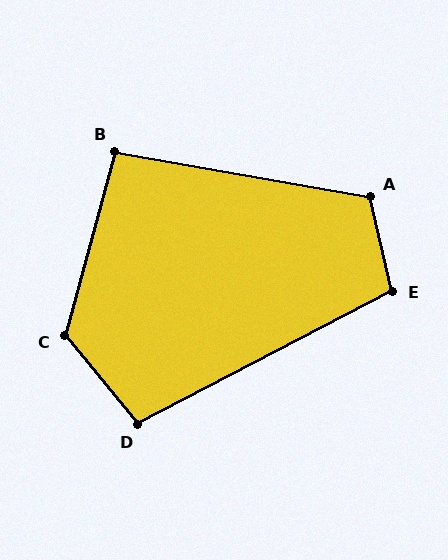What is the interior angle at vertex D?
Approximately 102 degrees (obtuse).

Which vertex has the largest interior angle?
C, at approximately 126 degrees.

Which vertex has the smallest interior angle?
B, at approximately 95 degrees.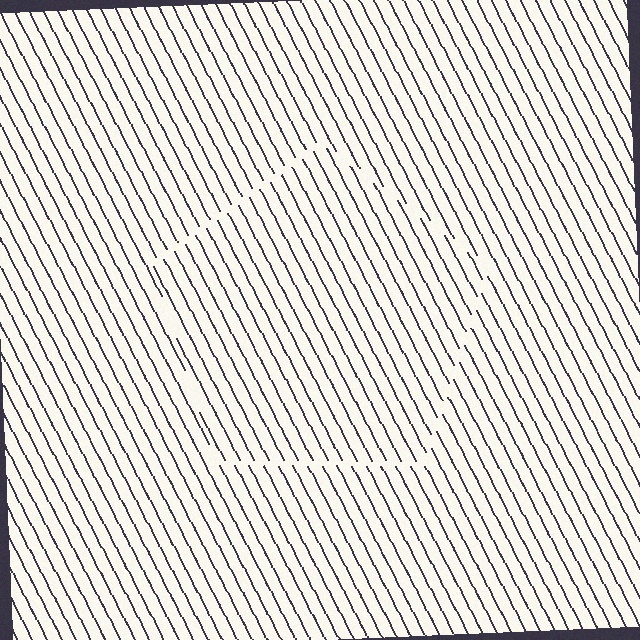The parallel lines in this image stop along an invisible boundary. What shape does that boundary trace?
An illusory pentagon. The interior of the shape contains the same grating, shifted by half a period — the contour is defined by the phase discontinuity where line-ends from the inner and outer gratings abut.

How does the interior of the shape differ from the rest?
The interior of the shape contains the same grating, shifted by half a period — the contour is defined by the phase discontinuity where line-ends from the inner and outer gratings abut.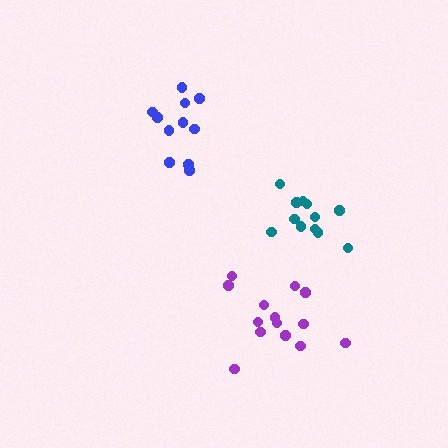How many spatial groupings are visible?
There are 3 spatial groupings.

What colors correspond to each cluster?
The clusters are colored: teal, blue, purple.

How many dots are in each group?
Group 1: 12 dots, Group 2: 11 dots, Group 3: 14 dots (37 total).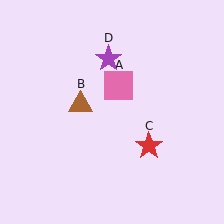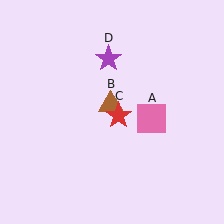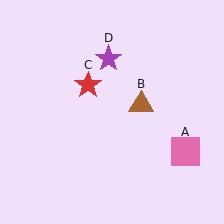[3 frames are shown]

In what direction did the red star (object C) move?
The red star (object C) moved up and to the left.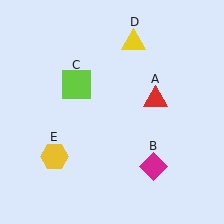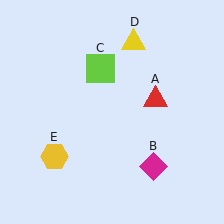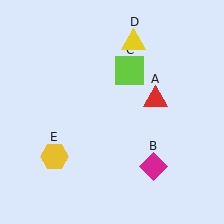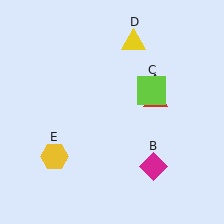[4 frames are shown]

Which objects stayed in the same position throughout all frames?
Red triangle (object A) and magenta diamond (object B) and yellow triangle (object D) and yellow hexagon (object E) remained stationary.